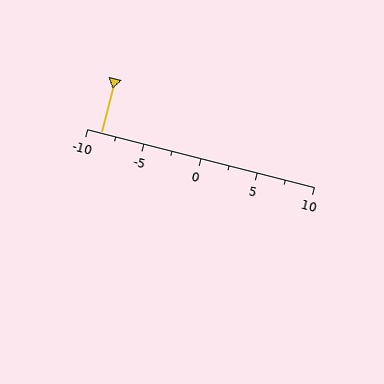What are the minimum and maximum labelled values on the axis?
The axis runs from -10 to 10.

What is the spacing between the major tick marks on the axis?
The major ticks are spaced 5 apart.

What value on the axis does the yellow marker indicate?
The marker indicates approximately -8.8.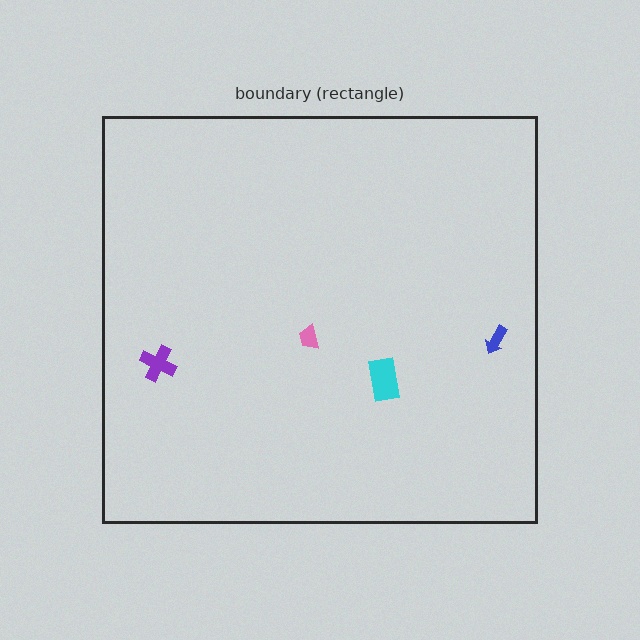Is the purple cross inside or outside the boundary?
Inside.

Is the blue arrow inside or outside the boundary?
Inside.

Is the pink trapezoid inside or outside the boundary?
Inside.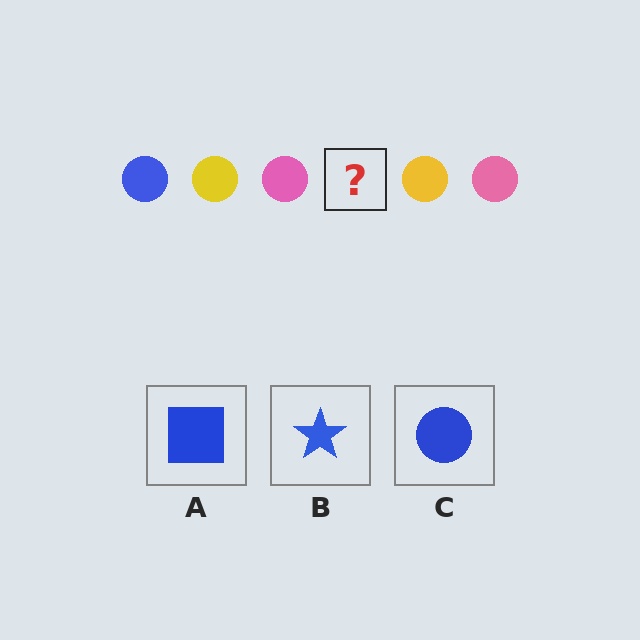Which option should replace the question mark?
Option C.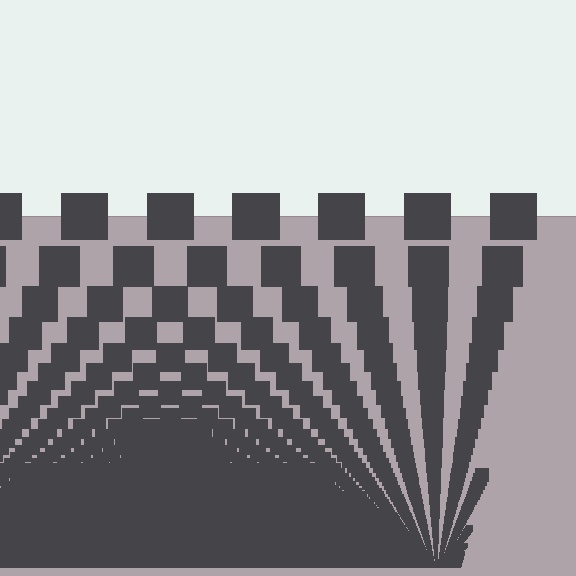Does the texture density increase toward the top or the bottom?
Density increases toward the bottom.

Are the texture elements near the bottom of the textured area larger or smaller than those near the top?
Smaller. The gradient is inverted — elements near the bottom are smaller and denser.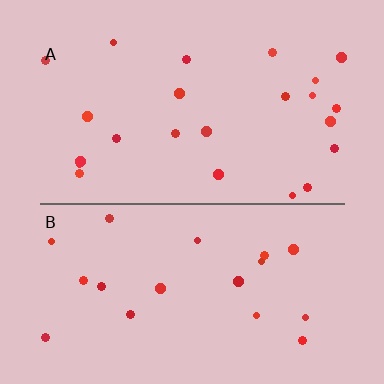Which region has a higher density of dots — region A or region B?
A (the top).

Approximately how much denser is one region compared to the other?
Approximately 1.3× — region A over region B.